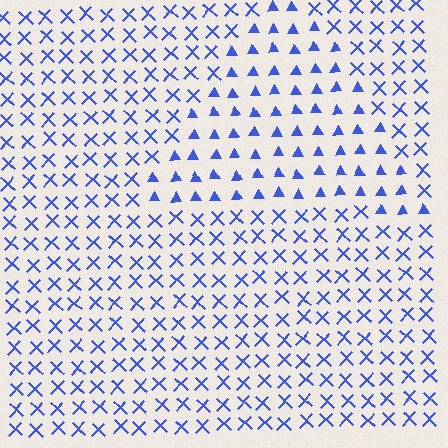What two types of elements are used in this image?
The image uses triangles inside the triangle region and X marks outside it.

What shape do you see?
I see a triangle.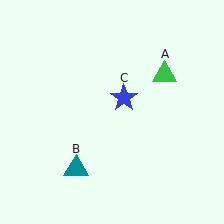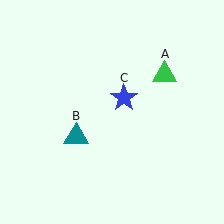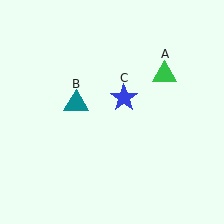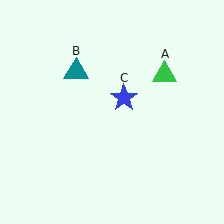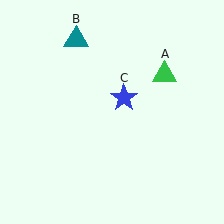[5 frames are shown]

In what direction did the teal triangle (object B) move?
The teal triangle (object B) moved up.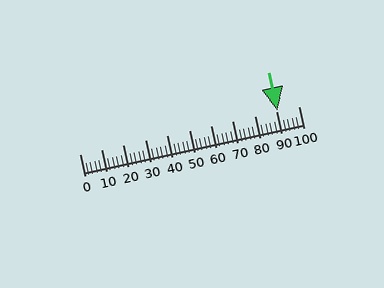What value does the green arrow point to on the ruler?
The green arrow points to approximately 90.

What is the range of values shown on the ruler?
The ruler shows values from 0 to 100.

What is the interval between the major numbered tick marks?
The major tick marks are spaced 10 units apart.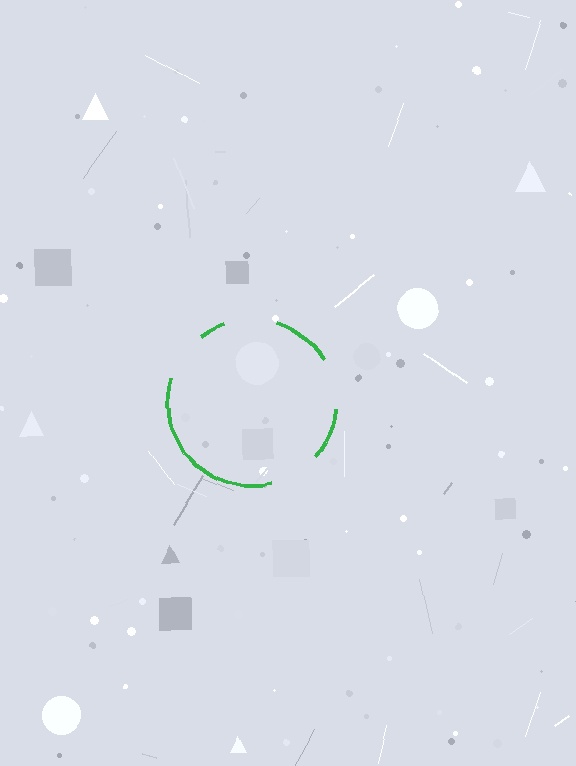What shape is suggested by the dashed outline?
The dashed outline suggests a circle.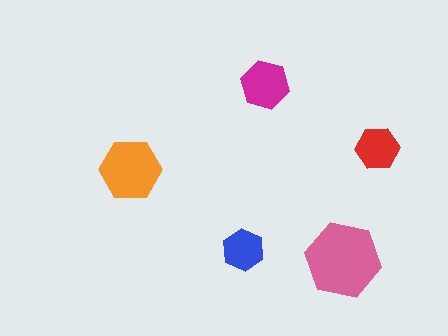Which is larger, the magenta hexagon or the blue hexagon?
The magenta one.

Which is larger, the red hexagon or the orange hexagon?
The orange one.